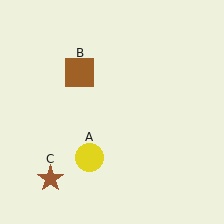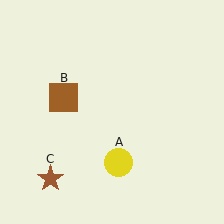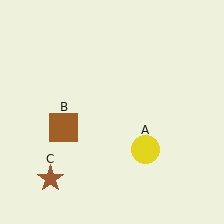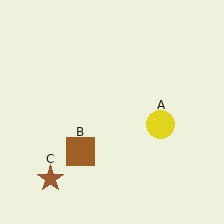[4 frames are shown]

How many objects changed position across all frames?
2 objects changed position: yellow circle (object A), brown square (object B).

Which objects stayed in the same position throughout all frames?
Brown star (object C) remained stationary.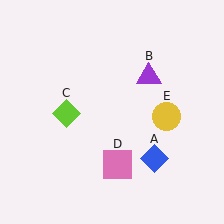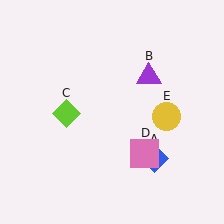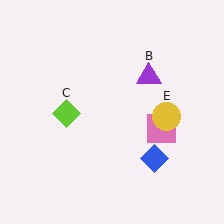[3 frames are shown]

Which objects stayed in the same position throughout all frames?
Blue diamond (object A) and purple triangle (object B) and lime diamond (object C) and yellow circle (object E) remained stationary.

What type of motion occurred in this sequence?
The pink square (object D) rotated counterclockwise around the center of the scene.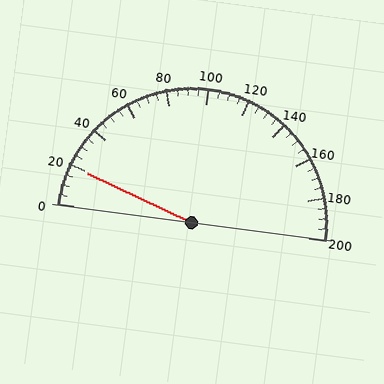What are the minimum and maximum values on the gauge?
The gauge ranges from 0 to 200.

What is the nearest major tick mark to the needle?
The nearest major tick mark is 20.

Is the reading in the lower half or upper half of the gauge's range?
The reading is in the lower half of the range (0 to 200).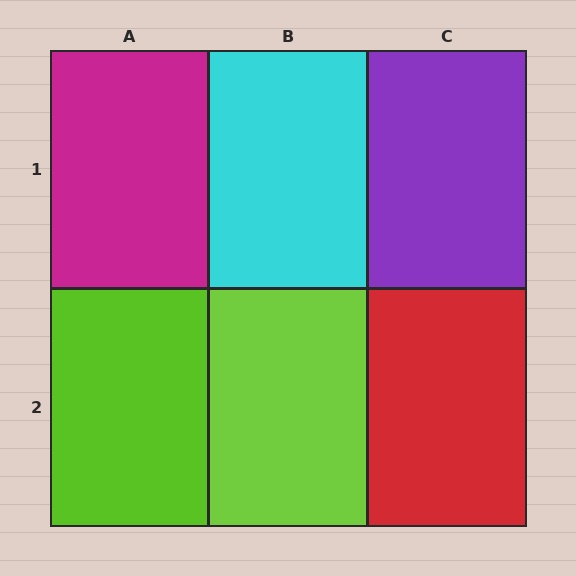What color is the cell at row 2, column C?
Red.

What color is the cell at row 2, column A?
Lime.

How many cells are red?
1 cell is red.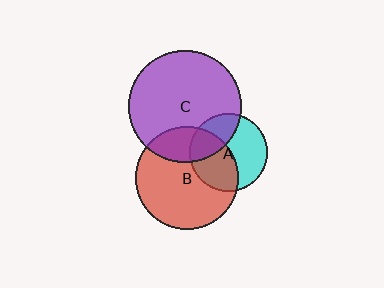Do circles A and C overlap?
Yes.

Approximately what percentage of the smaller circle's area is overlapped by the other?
Approximately 30%.